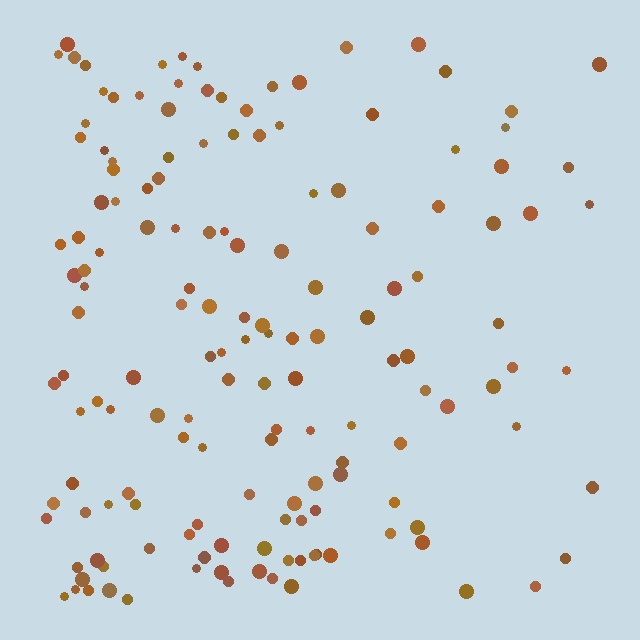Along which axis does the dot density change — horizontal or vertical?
Horizontal.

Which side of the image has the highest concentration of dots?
The left.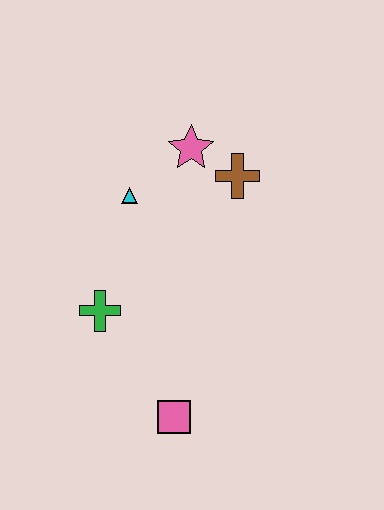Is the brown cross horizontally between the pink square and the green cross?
No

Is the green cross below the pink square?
No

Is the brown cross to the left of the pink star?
No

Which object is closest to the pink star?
The brown cross is closest to the pink star.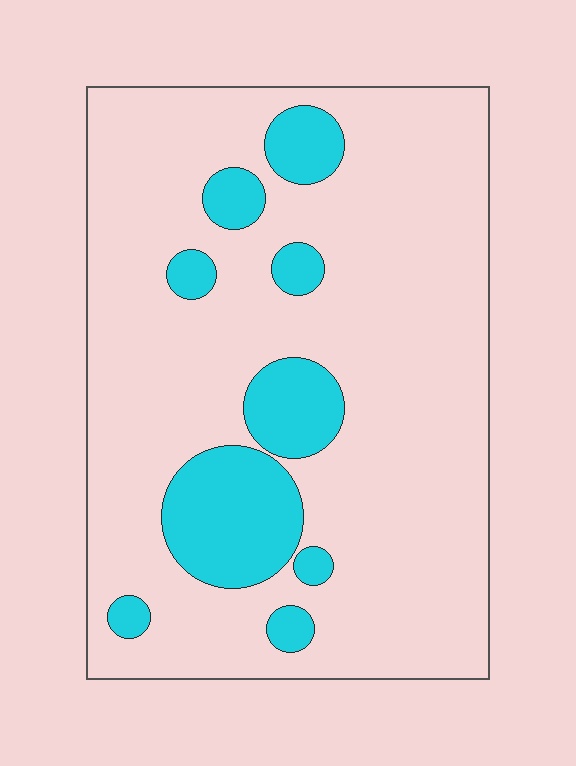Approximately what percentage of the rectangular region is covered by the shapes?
Approximately 15%.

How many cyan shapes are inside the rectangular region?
9.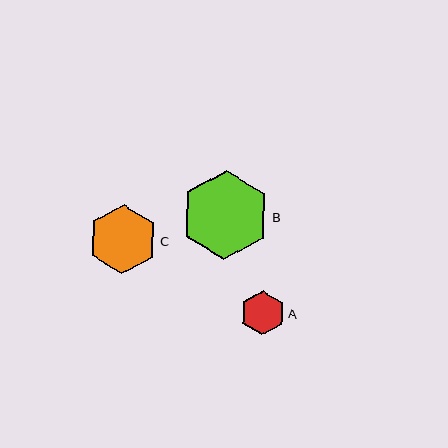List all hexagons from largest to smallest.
From largest to smallest: B, C, A.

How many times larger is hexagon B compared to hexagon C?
Hexagon B is approximately 1.3 times the size of hexagon C.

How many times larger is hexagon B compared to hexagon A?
Hexagon B is approximately 2.0 times the size of hexagon A.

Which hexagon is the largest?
Hexagon B is the largest with a size of approximately 89 pixels.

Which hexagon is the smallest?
Hexagon A is the smallest with a size of approximately 44 pixels.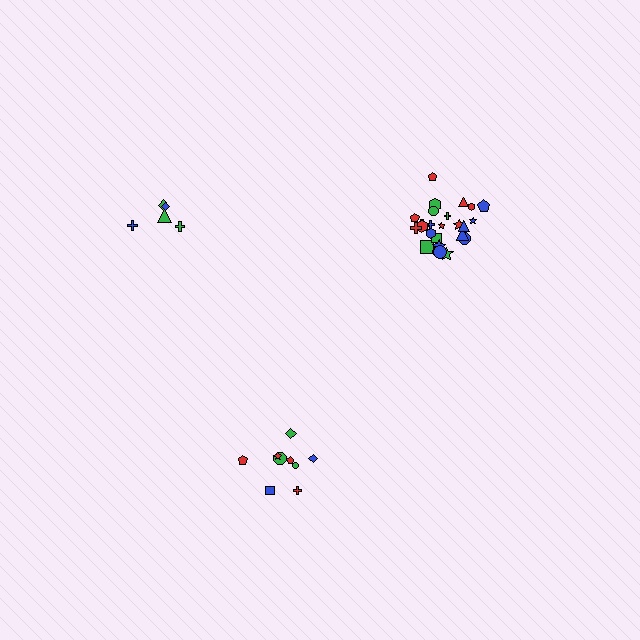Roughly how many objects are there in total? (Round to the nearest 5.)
Roughly 40 objects in total.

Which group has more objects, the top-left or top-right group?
The top-right group.